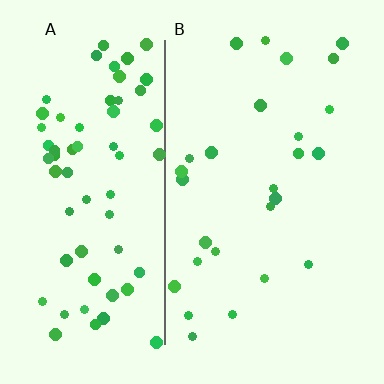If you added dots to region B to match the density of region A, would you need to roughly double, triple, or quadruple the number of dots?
Approximately triple.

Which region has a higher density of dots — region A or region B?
A (the left).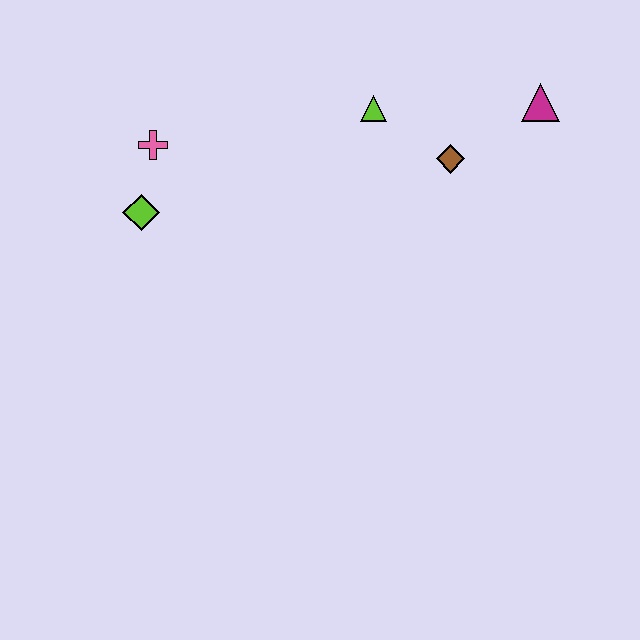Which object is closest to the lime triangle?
The brown diamond is closest to the lime triangle.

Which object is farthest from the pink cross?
The magenta triangle is farthest from the pink cross.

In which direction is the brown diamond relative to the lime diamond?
The brown diamond is to the right of the lime diamond.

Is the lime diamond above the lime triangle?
No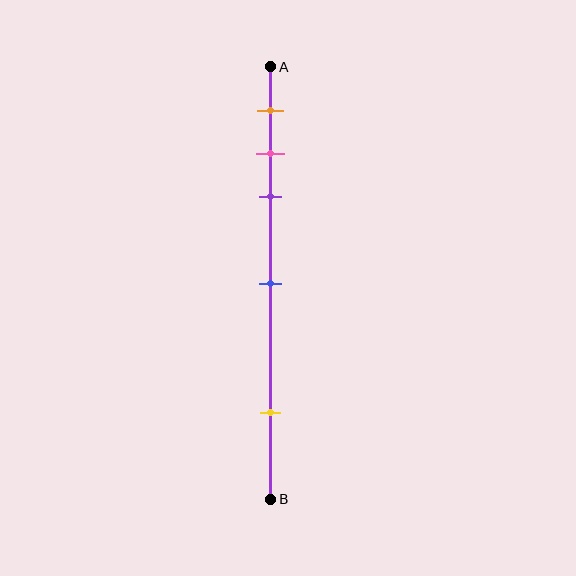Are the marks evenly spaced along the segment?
No, the marks are not evenly spaced.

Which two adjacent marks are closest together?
The pink and purple marks are the closest adjacent pair.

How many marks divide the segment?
There are 5 marks dividing the segment.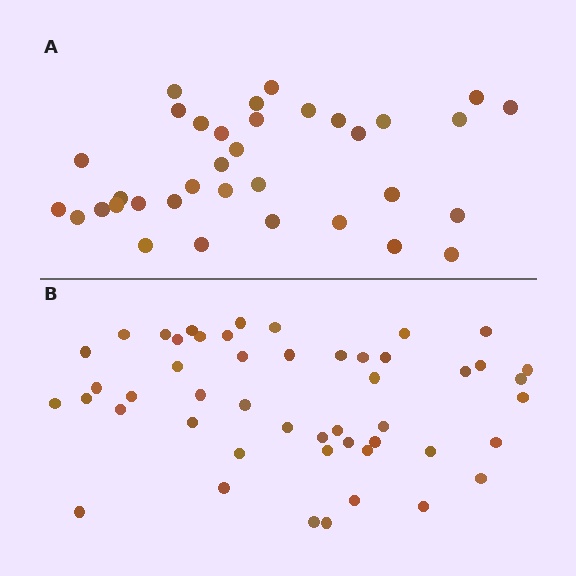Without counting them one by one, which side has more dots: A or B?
Region B (the bottom region) has more dots.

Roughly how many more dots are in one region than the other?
Region B has approximately 15 more dots than region A.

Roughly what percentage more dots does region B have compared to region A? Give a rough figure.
About 40% more.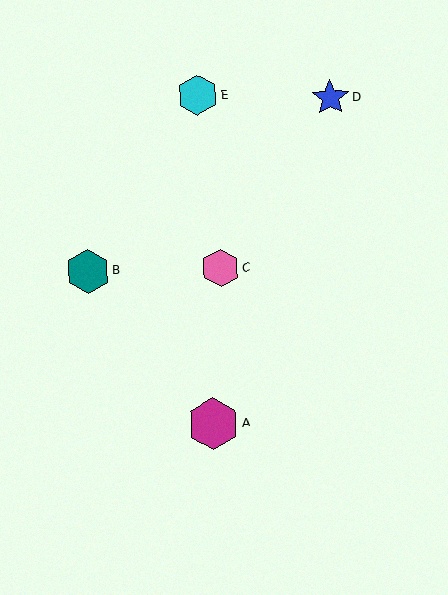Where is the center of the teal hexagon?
The center of the teal hexagon is at (88, 271).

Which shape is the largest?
The magenta hexagon (labeled A) is the largest.